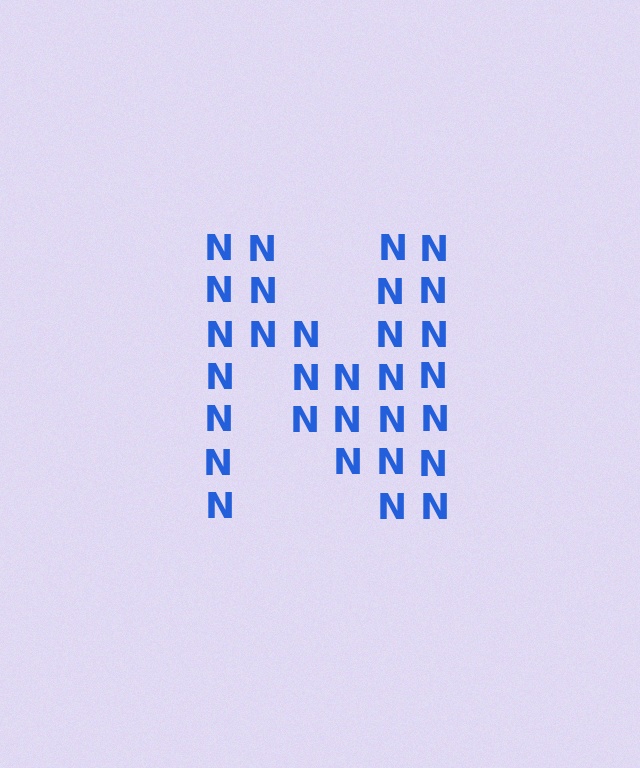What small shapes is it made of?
It is made of small letter N's.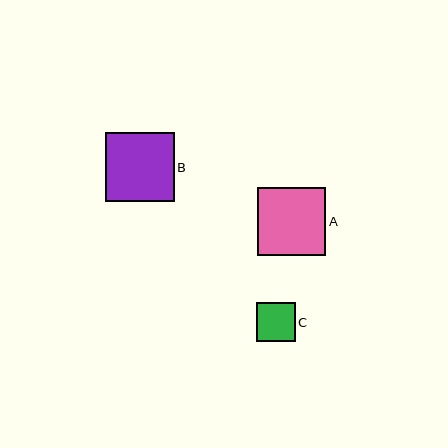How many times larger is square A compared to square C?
Square A is approximately 1.8 times the size of square C.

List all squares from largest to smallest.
From largest to smallest: B, A, C.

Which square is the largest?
Square B is the largest with a size of approximately 68 pixels.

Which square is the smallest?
Square C is the smallest with a size of approximately 39 pixels.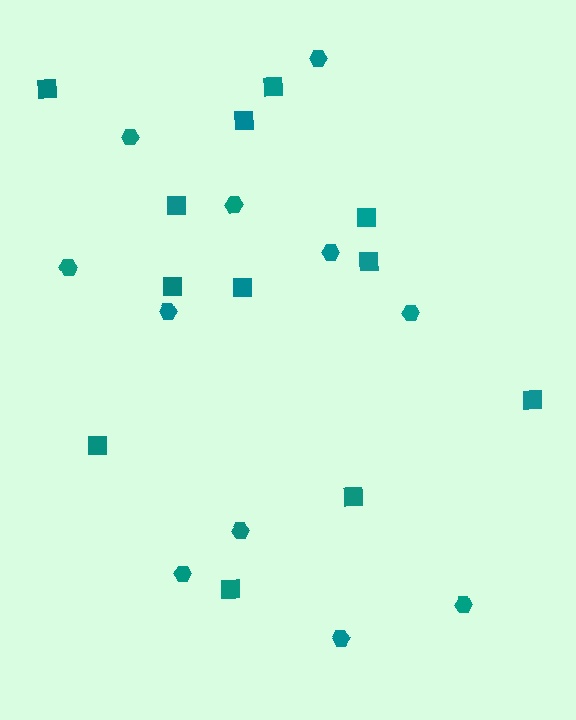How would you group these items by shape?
There are 2 groups: one group of squares (12) and one group of hexagons (11).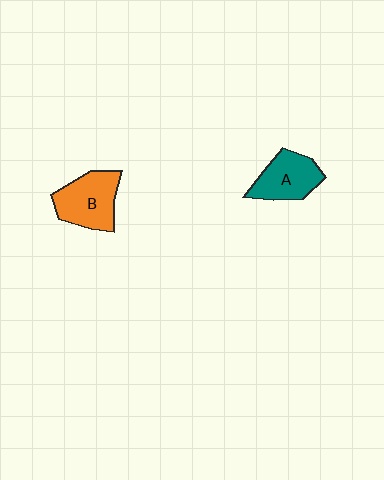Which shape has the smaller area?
Shape A (teal).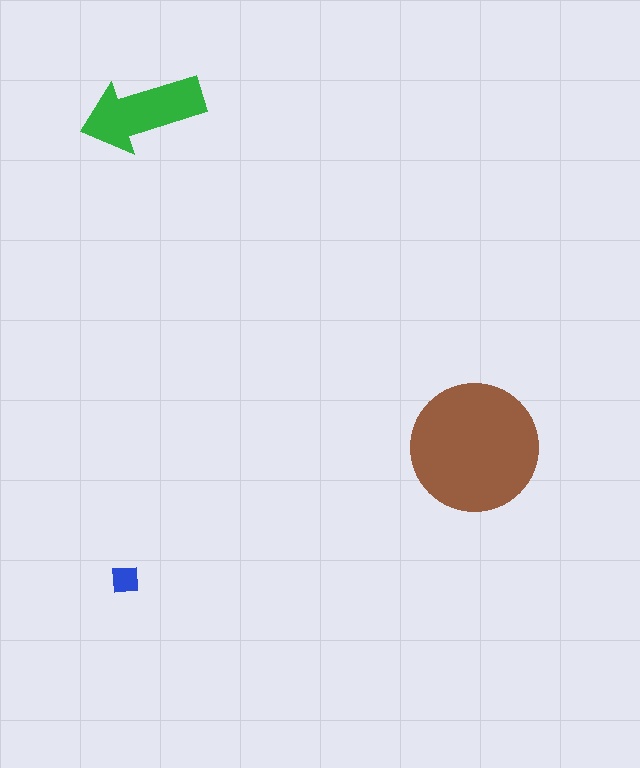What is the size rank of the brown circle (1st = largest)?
1st.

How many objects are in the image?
There are 3 objects in the image.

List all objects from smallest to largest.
The blue square, the green arrow, the brown circle.